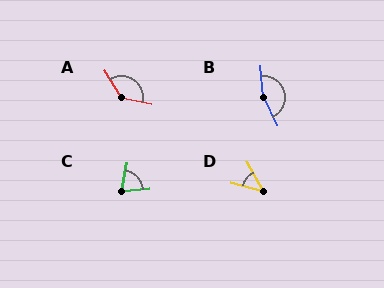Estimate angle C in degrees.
Approximately 74 degrees.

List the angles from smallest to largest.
D (47°), C (74°), A (135°), B (160°).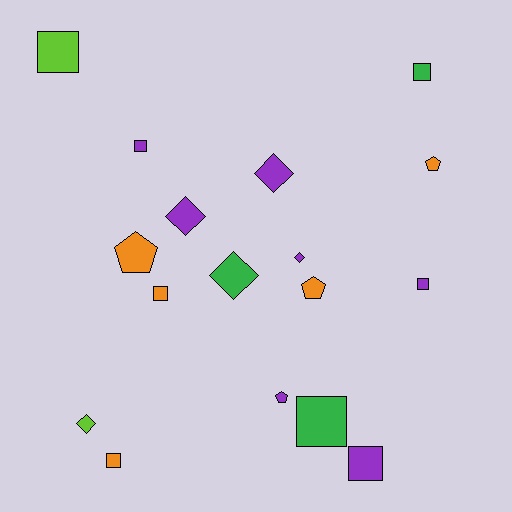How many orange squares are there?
There are 2 orange squares.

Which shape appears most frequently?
Square, with 8 objects.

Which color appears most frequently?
Purple, with 7 objects.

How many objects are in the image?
There are 17 objects.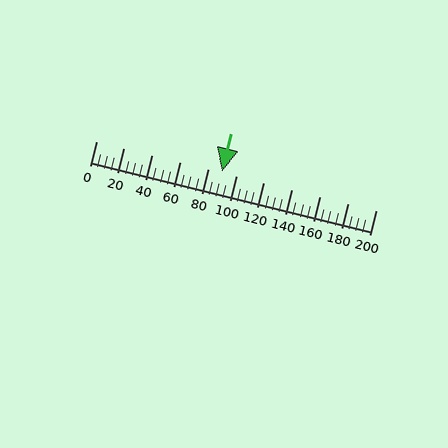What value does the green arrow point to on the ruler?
The green arrow points to approximately 90.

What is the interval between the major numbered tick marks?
The major tick marks are spaced 20 units apart.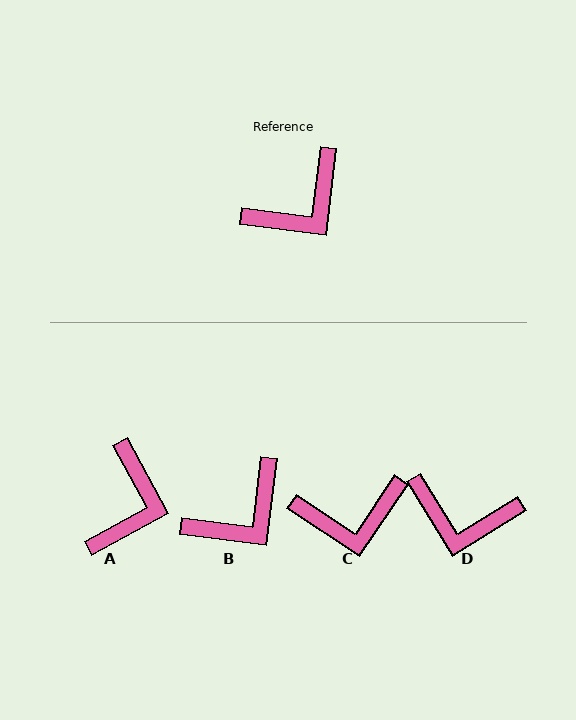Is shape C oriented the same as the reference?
No, it is off by about 26 degrees.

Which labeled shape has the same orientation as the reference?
B.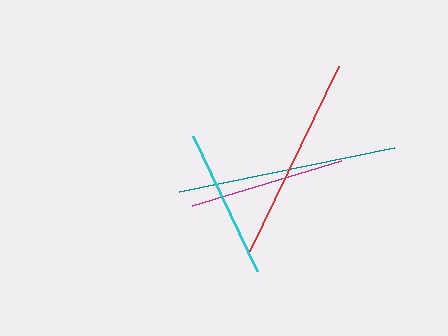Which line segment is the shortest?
The cyan line is the shortest at approximately 150 pixels.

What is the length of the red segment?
The red segment is approximately 205 pixels long.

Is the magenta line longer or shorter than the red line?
The red line is longer than the magenta line.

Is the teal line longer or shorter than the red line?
The teal line is longer than the red line.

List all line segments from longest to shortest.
From longest to shortest: teal, red, magenta, cyan.